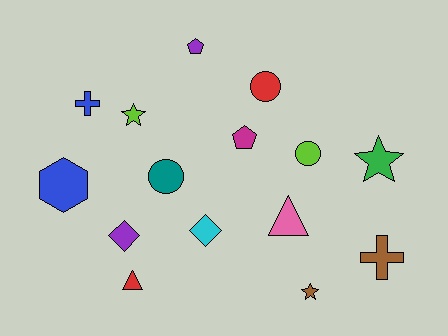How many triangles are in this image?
There are 2 triangles.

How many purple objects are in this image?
There are 2 purple objects.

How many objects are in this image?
There are 15 objects.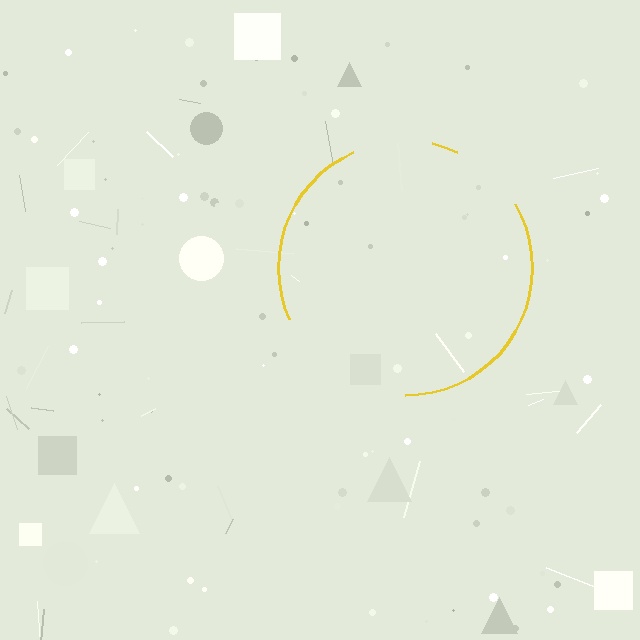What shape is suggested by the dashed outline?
The dashed outline suggests a circle.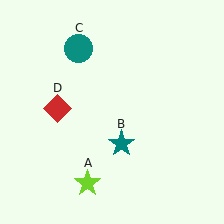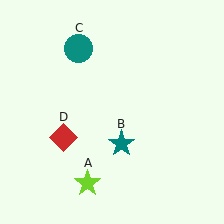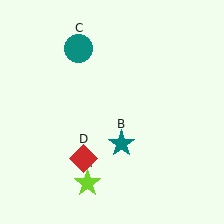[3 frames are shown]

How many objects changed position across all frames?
1 object changed position: red diamond (object D).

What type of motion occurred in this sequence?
The red diamond (object D) rotated counterclockwise around the center of the scene.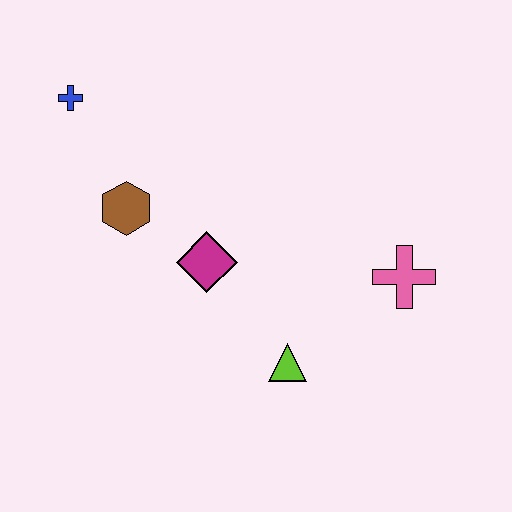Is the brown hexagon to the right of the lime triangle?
No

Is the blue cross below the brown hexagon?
No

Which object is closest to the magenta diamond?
The brown hexagon is closest to the magenta diamond.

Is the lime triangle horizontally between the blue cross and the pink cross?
Yes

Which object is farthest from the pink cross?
The blue cross is farthest from the pink cross.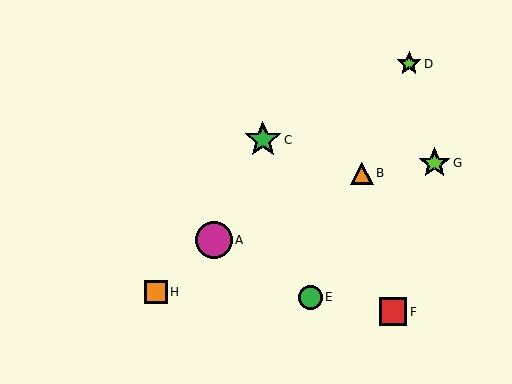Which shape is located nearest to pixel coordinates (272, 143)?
The green star (labeled C) at (263, 140) is nearest to that location.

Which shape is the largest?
The magenta circle (labeled A) is the largest.